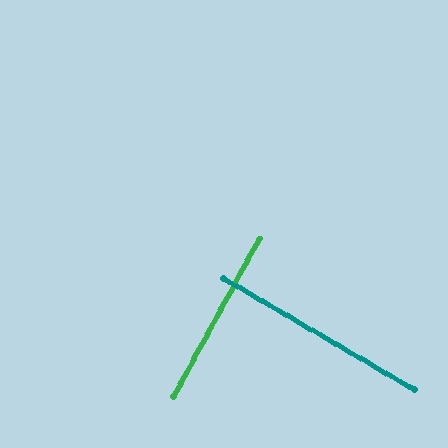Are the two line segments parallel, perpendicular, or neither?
Perpendicular — they meet at approximately 88°.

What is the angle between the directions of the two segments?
Approximately 88 degrees.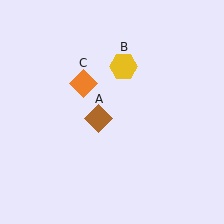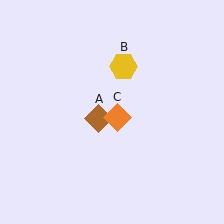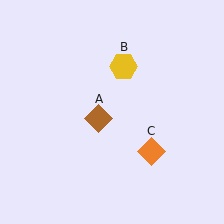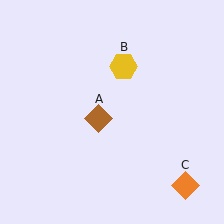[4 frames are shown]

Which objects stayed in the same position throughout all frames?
Brown diamond (object A) and yellow hexagon (object B) remained stationary.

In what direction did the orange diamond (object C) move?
The orange diamond (object C) moved down and to the right.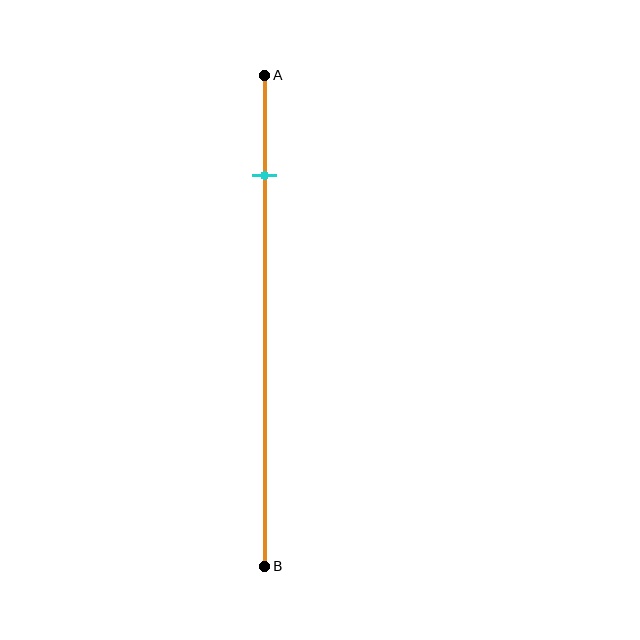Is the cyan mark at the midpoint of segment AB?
No, the mark is at about 20% from A, not at the 50% midpoint.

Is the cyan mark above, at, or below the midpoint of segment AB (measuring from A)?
The cyan mark is above the midpoint of segment AB.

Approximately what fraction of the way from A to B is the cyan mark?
The cyan mark is approximately 20% of the way from A to B.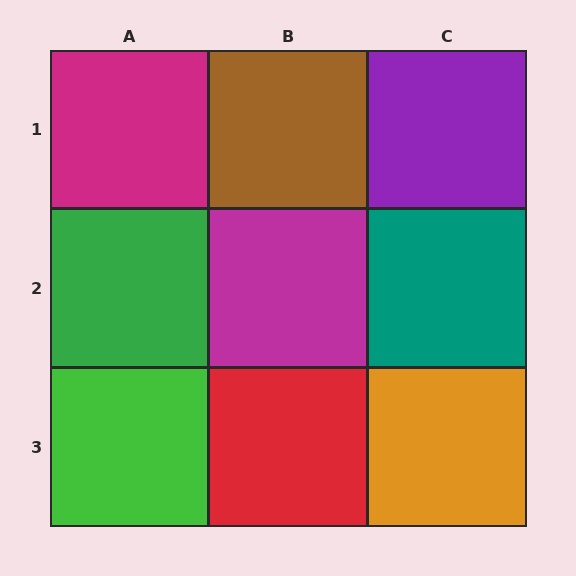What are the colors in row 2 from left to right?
Green, magenta, teal.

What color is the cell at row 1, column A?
Magenta.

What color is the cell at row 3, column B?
Red.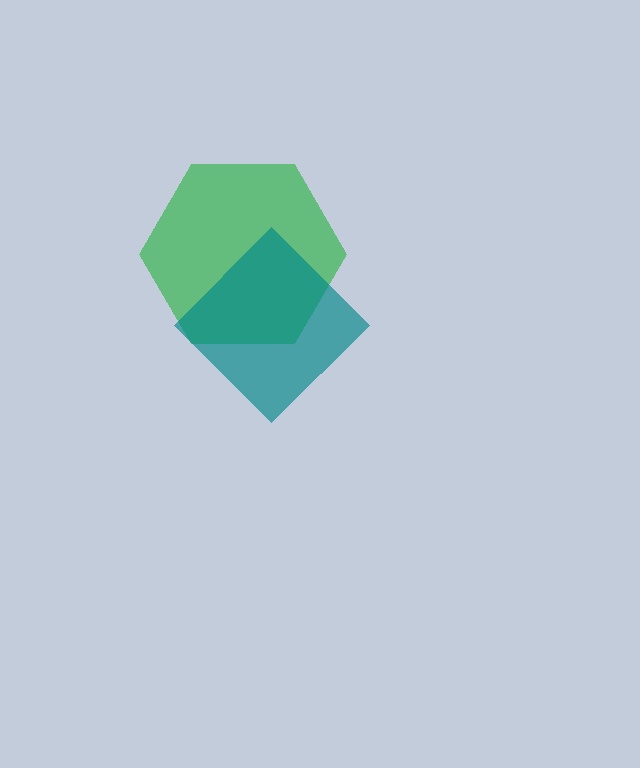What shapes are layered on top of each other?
The layered shapes are: a green hexagon, a teal diamond.